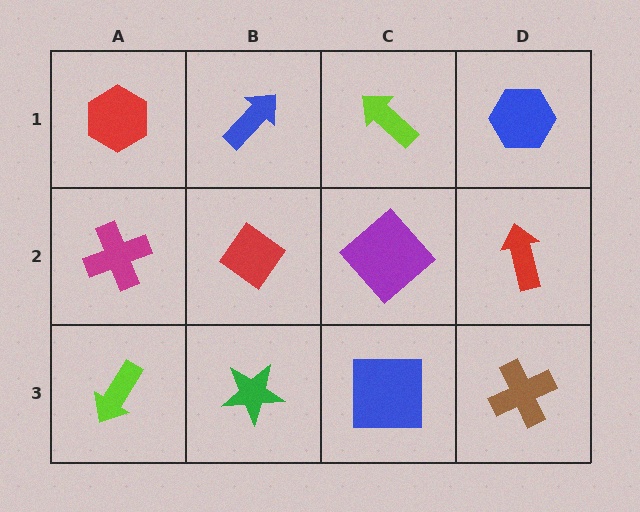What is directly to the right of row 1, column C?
A blue hexagon.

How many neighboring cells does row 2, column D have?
3.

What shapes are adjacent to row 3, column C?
A purple diamond (row 2, column C), a green star (row 3, column B), a brown cross (row 3, column D).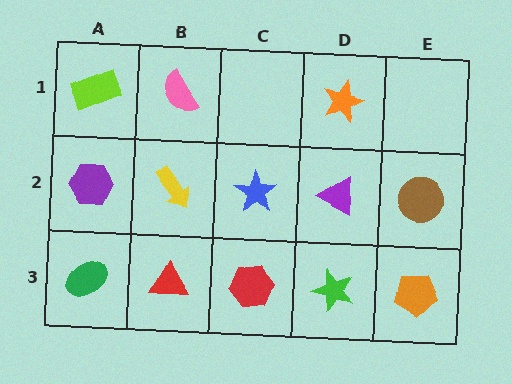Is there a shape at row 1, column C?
No, that cell is empty.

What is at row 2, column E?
A brown circle.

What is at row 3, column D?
A green star.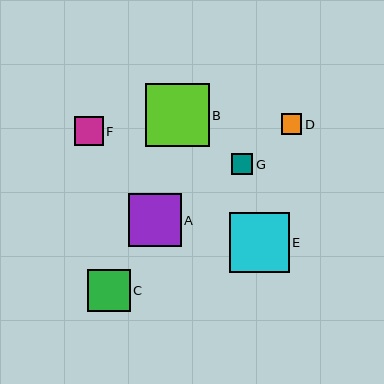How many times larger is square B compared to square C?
Square B is approximately 1.5 times the size of square C.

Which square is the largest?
Square B is the largest with a size of approximately 64 pixels.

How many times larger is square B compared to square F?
Square B is approximately 2.2 times the size of square F.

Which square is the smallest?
Square D is the smallest with a size of approximately 21 pixels.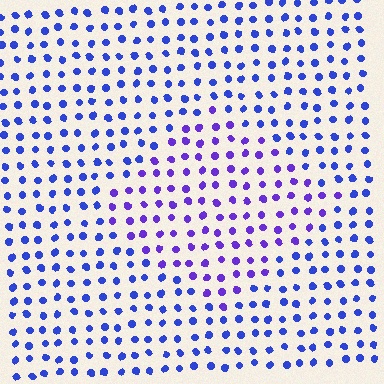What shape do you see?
I see a diamond.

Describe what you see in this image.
The image is filled with small blue elements in a uniform arrangement. A diamond-shaped region is visible where the elements are tinted to a slightly different hue, forming a subtle color boundary.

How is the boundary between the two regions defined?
The boundary is defined purely by a slight shift in hue (about 30 degrees). Spacing, size, and orientation are identical on both sides.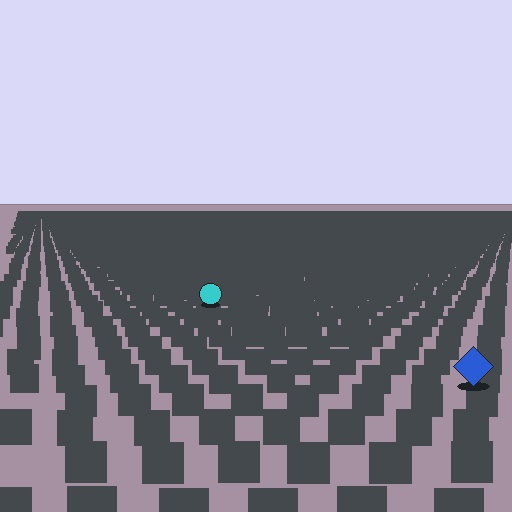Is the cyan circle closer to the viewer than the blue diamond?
No. The blue diamond is closer — you can tell from the texture gradient: the ground texture is coarser near it.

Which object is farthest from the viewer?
The cyan circle is farthest from the viewer. It appears smaller and the ground texture around it is denser.